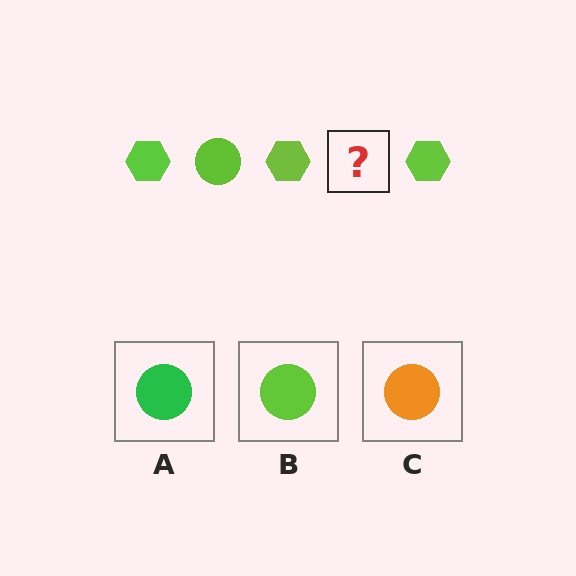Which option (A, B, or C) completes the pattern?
B.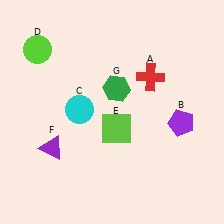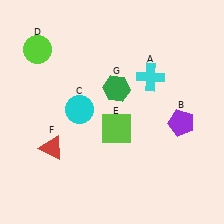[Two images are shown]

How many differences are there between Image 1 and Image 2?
There are 2 differences between the two images.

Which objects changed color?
A changed from red to cyan. F changed from purple to red.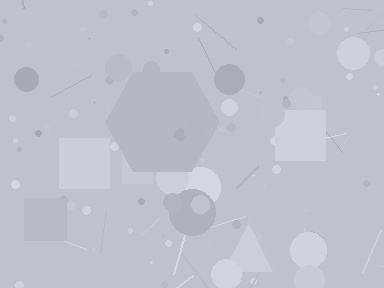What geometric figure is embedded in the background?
A hexagon is embedded in the background.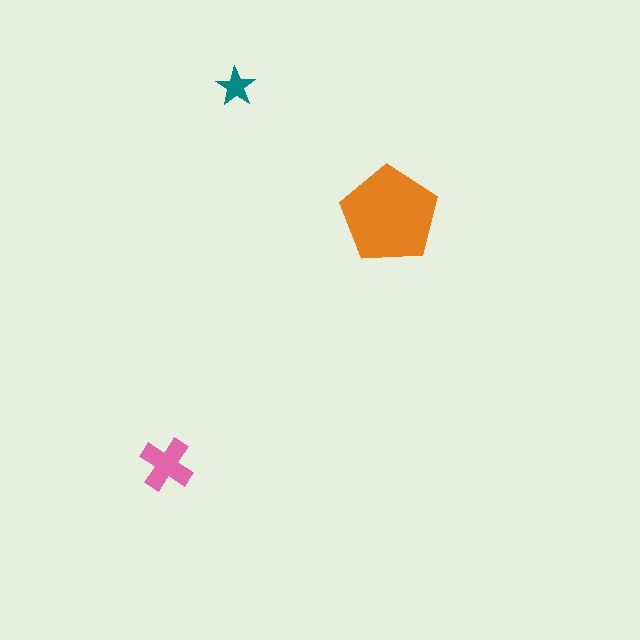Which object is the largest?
The orange pentagon.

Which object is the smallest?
The teal star.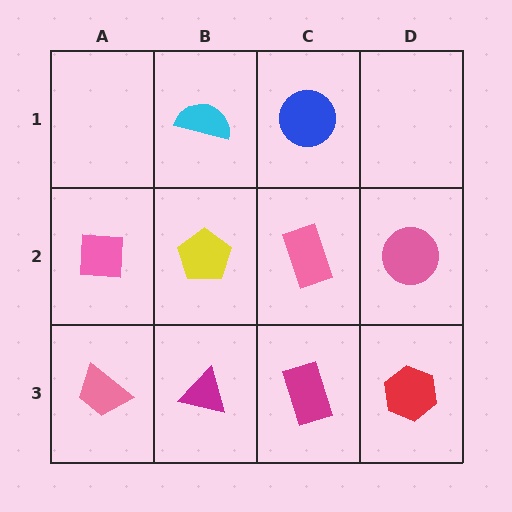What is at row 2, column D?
A pink circle.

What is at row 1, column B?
A cyan semicircle.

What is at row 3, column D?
A red hexagon.